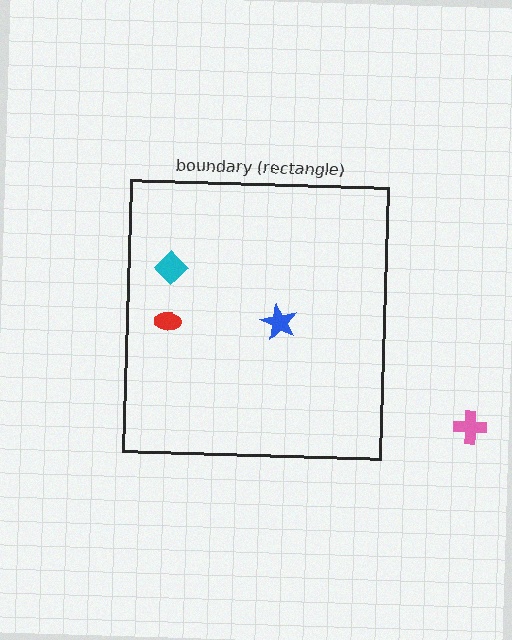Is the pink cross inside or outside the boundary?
Outside.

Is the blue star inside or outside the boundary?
Inside.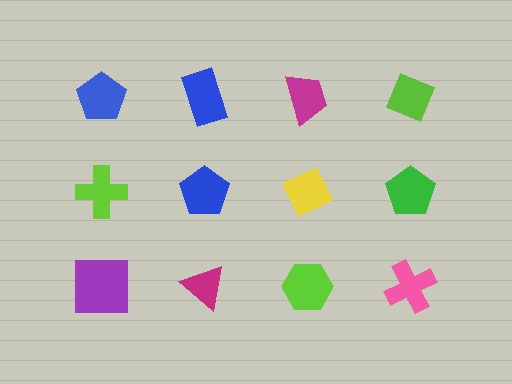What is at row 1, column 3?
A magenta trapezoid.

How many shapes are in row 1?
4 shapes.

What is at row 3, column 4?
A pink cross.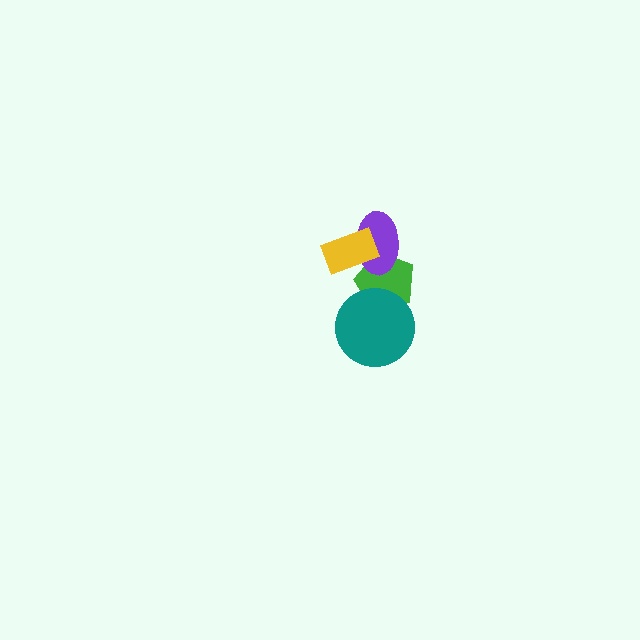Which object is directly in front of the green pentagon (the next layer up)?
The purple ellipse is directly in front of the green pentagon.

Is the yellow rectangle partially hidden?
No, no other shape covers it.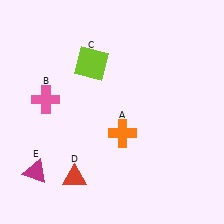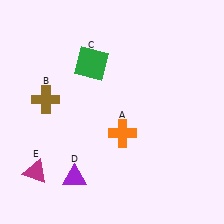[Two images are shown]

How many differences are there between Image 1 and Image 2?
There are 3 differences between the two images.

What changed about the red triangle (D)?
In Image 1, D is red. In Image 2, it changed to purple.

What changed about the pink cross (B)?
In Image 1, B is pink. In Image 2, it changed to brown.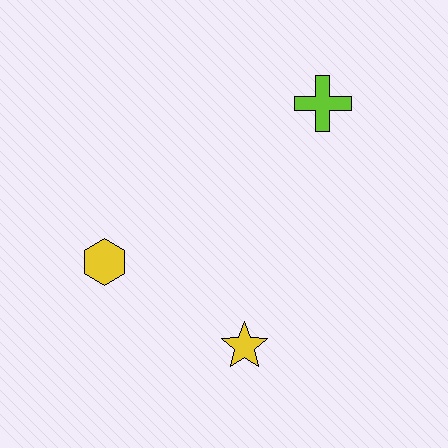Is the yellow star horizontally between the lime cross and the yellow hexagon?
Yes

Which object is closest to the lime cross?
The yellow star is closest to the lime cross.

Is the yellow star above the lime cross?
No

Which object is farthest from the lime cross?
The yellow hexagon is farthest from the lime cross.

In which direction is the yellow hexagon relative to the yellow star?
The yellow hexagon is to the left of the yellow star.